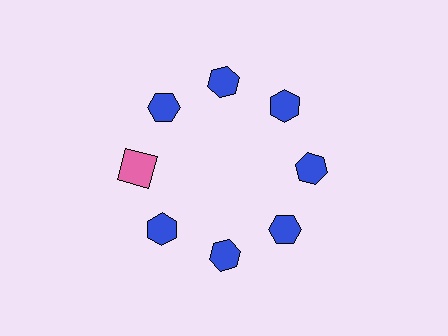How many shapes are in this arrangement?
There are 8 shapes arranged in a ring pattern.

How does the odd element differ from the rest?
It differs in both color (pink instead of blue) and shape (square instead of hexagon).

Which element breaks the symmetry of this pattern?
The pink square at roughly the 9 o'clock position breaks the symmetry. All other shapes are blue hexagons.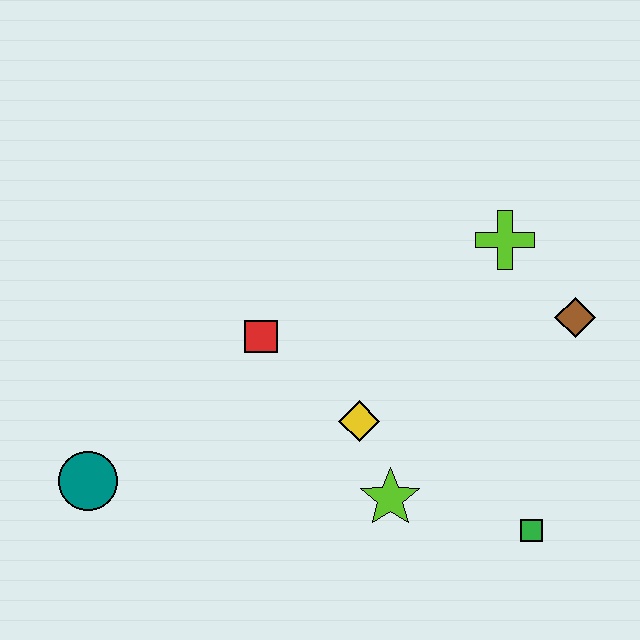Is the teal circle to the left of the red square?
Yes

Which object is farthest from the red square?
The green square is farthest from the red square.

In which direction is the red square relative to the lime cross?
The red square is to the left of the lime cross.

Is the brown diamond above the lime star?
Yes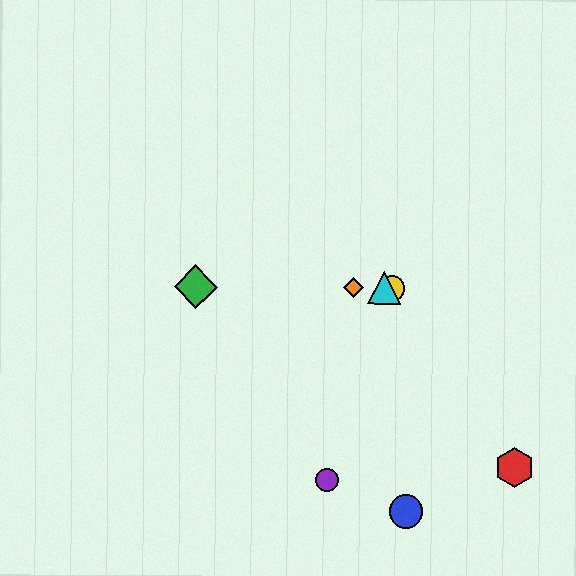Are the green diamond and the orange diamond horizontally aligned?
Yes, both are at y≈287.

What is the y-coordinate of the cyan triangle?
The cyan triangle is at y≈288.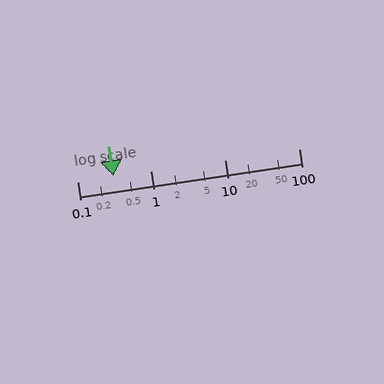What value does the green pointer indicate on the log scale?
The pointer indicates approximately 0.31.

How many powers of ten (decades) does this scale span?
The scale spans 3 decades, from 0.1 to 100.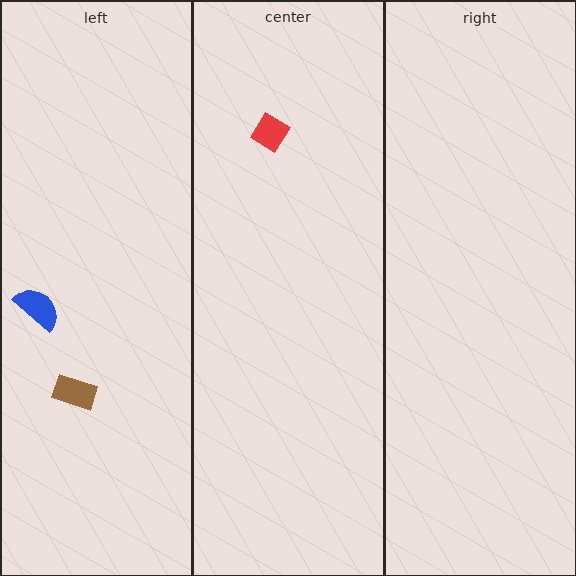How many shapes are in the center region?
1.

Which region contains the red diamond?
The center region.